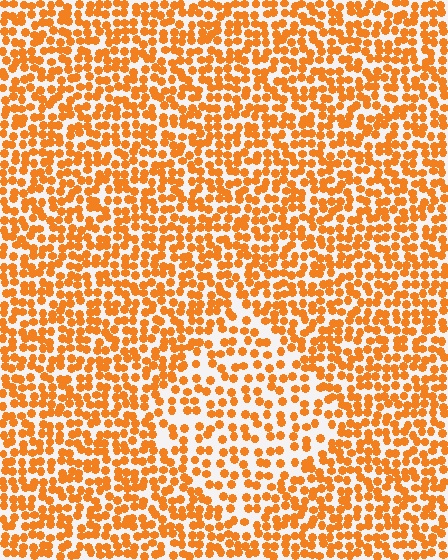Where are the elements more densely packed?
The elements are more densely packed outside the diamond boundary.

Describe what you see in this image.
The image contains small orange elements arranged at two different densities. A diamond-shaped region is visible where the elements are less densely packed than the surrounding area.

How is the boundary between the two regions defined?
The boundary is defined by a change in element density (approximately 1.7x ratio). All elements are the same color, size, and shape.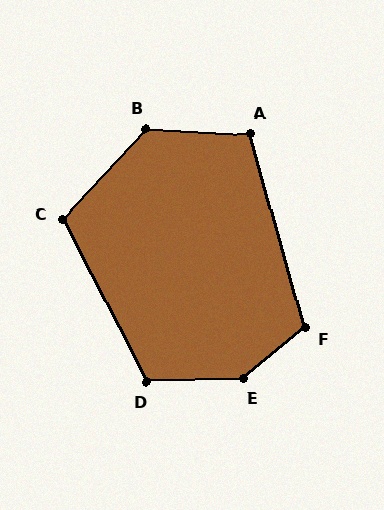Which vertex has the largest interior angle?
E, at approximately 142 degrees.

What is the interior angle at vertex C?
Approximately 110 degrees (obtuse).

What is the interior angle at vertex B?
Approximately 130 degrees (obtuse).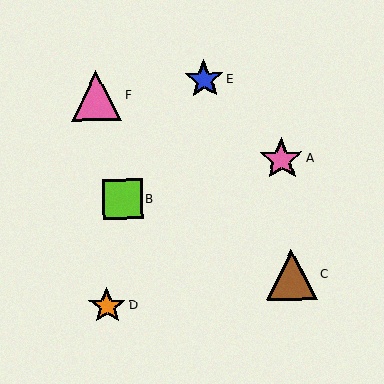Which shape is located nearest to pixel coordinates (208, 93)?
The blue star (labeled E) at (204, 79) is nearest to that location.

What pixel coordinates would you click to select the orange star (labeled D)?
Click at (107, 306) to select the orange star D.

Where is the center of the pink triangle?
The center of the pink triangle is at (96, 96).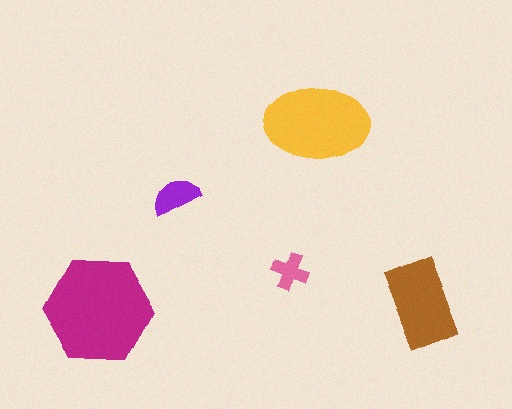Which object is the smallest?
The pink cross.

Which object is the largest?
The magenta hexagon.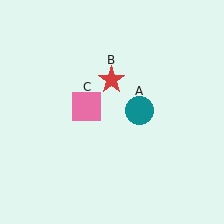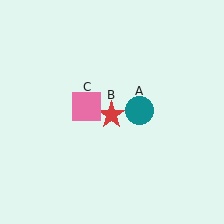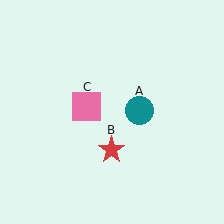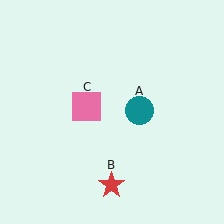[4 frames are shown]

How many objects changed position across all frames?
1 object changed position: red star (object B).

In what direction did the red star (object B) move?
The red star (object B) moved down.